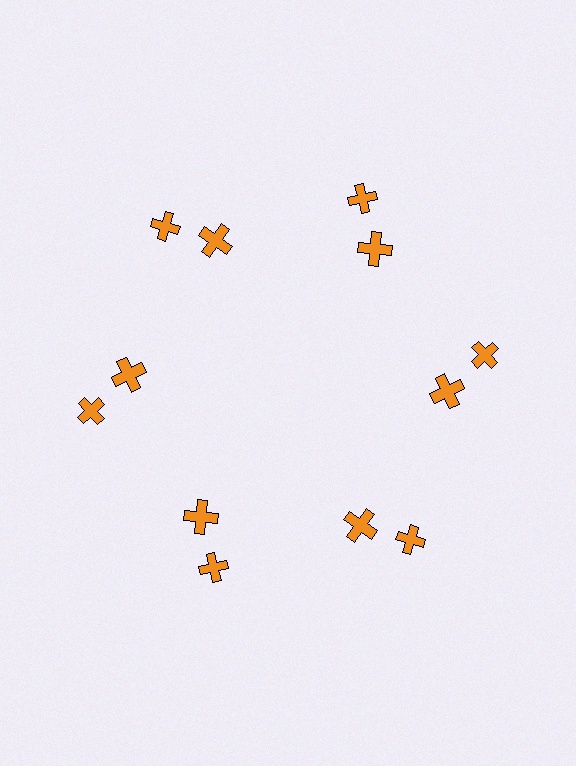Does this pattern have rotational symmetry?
Yes, this pattern has 6-fold rotational symmetry. It looks the same after rotating 60 degrees around the center.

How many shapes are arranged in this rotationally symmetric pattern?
There are 12 shapes, arranged in 6 groups of 2.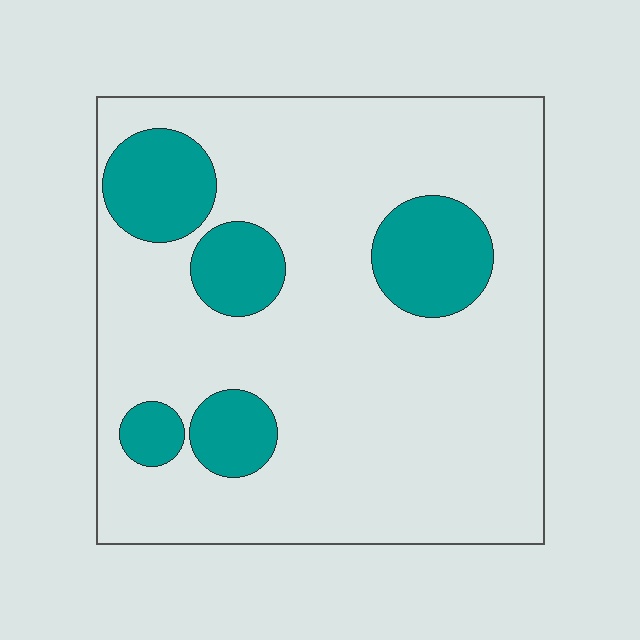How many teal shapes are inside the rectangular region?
5.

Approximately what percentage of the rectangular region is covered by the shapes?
Approximately 20%.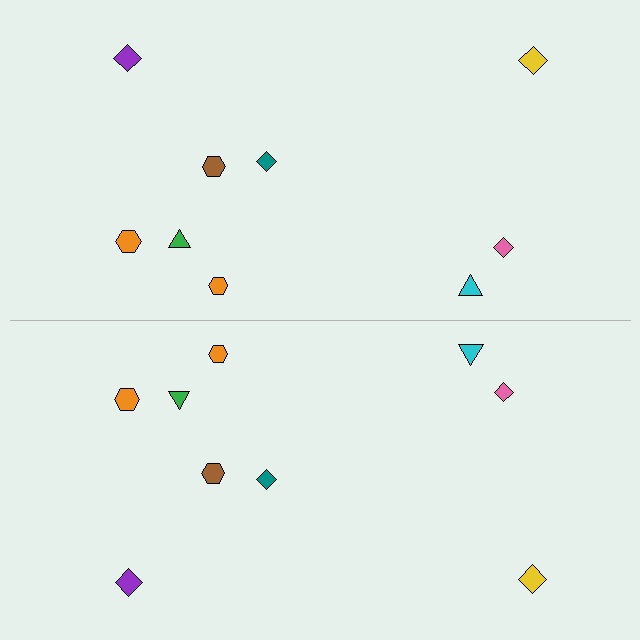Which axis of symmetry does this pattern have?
The pattern has a horizontal axis of symmetry running through the center of the image.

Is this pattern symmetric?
Yes, this pattern has bilateral (reflection) symmetry.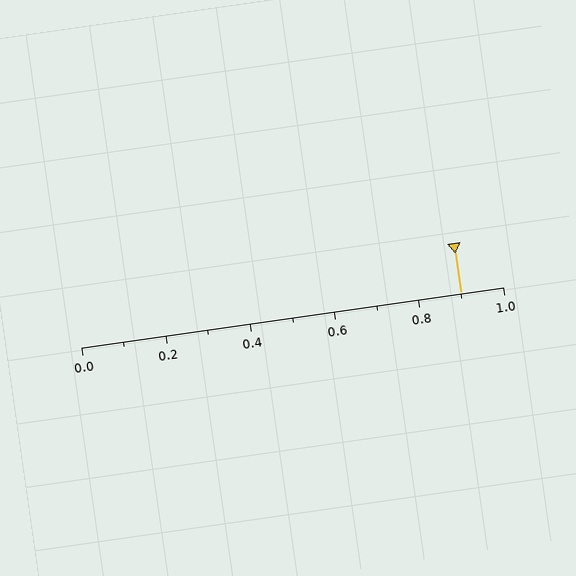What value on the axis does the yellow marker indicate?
The marker indicates approximately 0.9.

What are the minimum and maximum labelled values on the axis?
The axis runs from 0.0 to 1.0.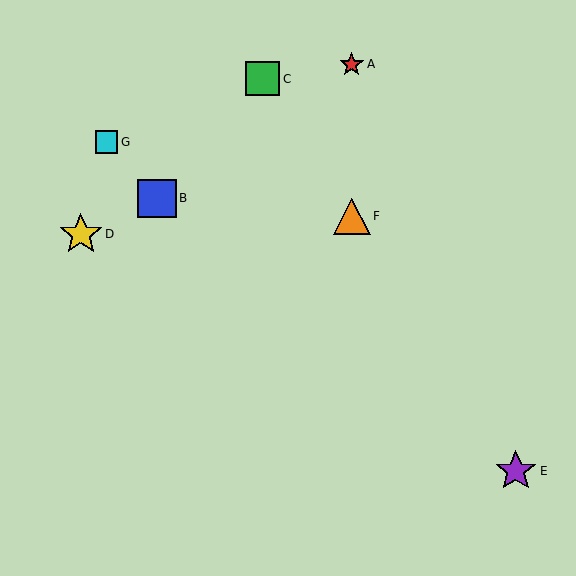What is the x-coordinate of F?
Object F is at x≈352.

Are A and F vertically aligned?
Yes, both are at x≈352.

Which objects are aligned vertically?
Objects A, F are aligned vertically.